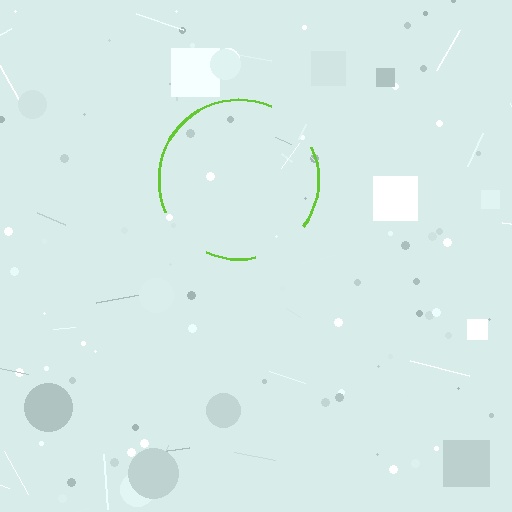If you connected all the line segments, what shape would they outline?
They would outline a circle.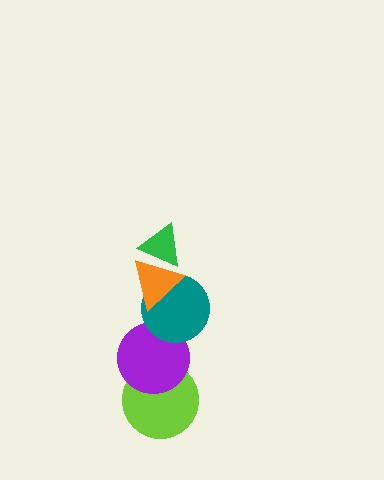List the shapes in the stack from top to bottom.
From top to bottom: the green triangle, the orange triangle, the teal circle, the purple circle, the lime circle.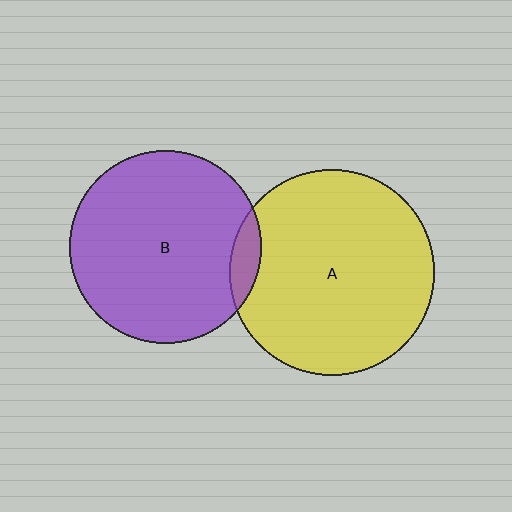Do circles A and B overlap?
Yes.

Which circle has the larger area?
Circle A (yellow).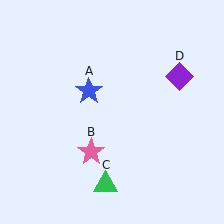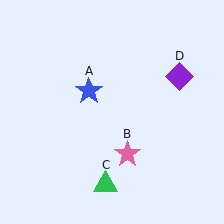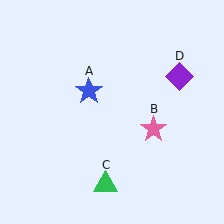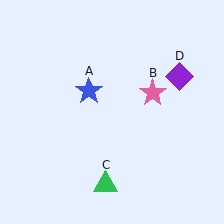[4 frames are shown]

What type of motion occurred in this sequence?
The pink star (object B) rotated counterclockwise around the center of the scene.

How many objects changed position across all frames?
1 object changed position: pink star (object B).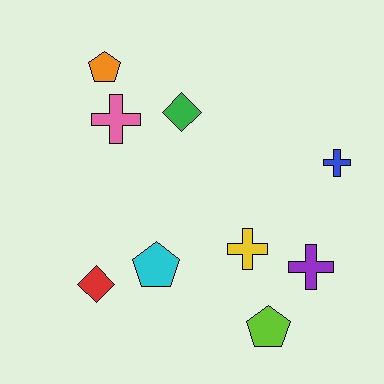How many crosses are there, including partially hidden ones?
There are 4 crosses.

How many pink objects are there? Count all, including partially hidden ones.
There is 1 pink object.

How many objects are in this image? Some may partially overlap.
There are 9 objects.